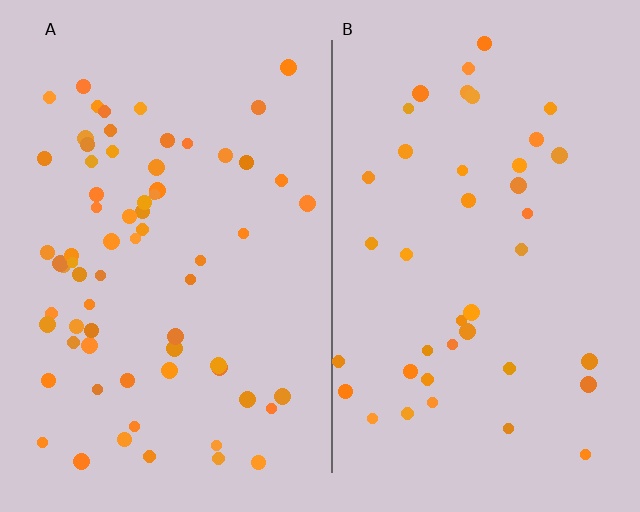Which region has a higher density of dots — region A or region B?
A (the left).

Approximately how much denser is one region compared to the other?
Approximately 1.7× — region A over region B.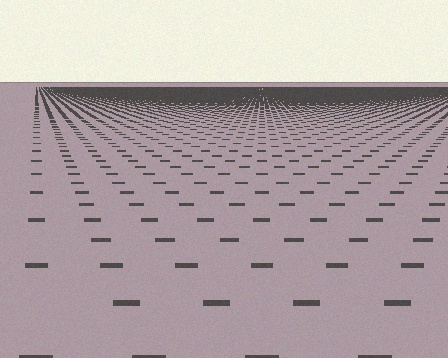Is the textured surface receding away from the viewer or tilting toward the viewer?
The surface is receding away from the viewer. Texture elements get smaller and denser toward the top.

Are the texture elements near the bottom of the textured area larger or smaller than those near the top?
Larger. Near the bottom, elements are closer to the viewer and appear at a bigger on-screen size.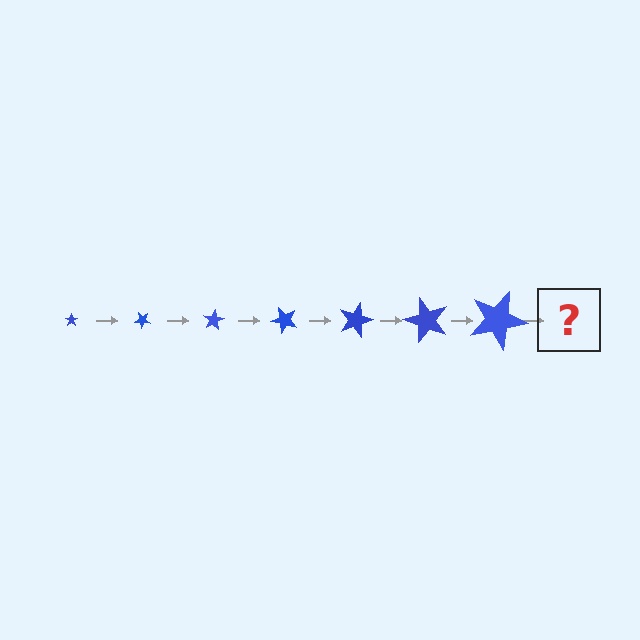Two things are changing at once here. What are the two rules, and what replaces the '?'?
The two rules are that the star grows larger each step and it rotates 40 degrees each step. The '?' should be a star, larger than the previous one and rotated 280 degrees from the start.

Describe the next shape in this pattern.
It should be a star, larger than the previous one and rotated 280 degrees from the start.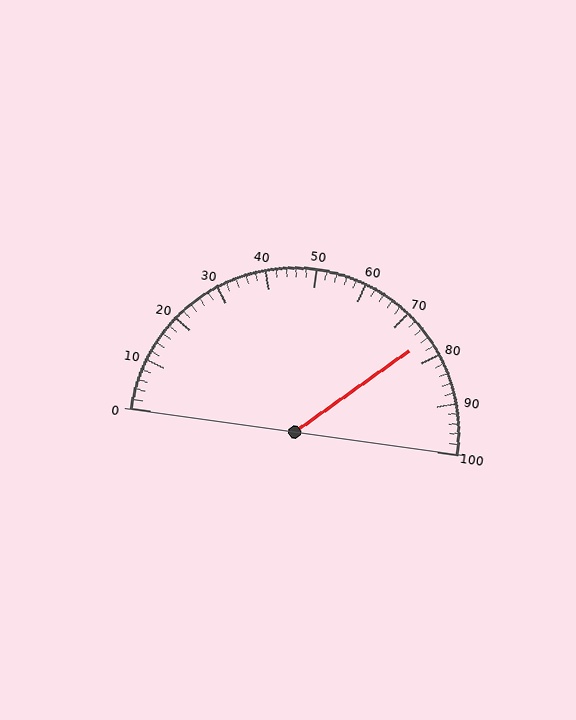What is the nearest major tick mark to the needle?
The nearest major tick mark is 80.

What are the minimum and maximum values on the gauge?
The gauge ranges from 0 to 100.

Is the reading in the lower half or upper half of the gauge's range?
The reading is in the upper half of the range (0 to 100).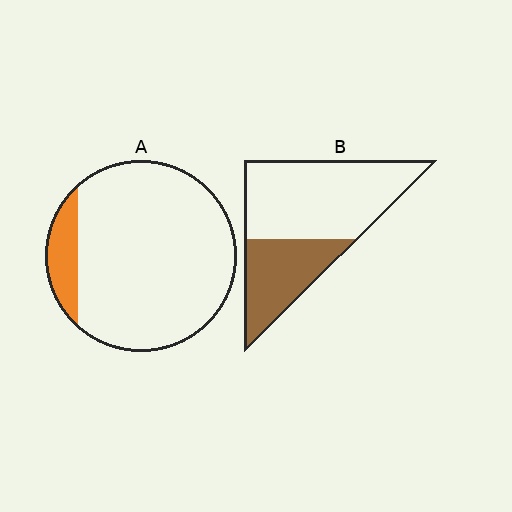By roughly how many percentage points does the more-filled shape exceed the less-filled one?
By roughly 25 percentage points (B over A).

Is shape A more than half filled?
No.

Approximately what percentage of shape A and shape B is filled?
A is approximately 10% and B is approximately 35%.